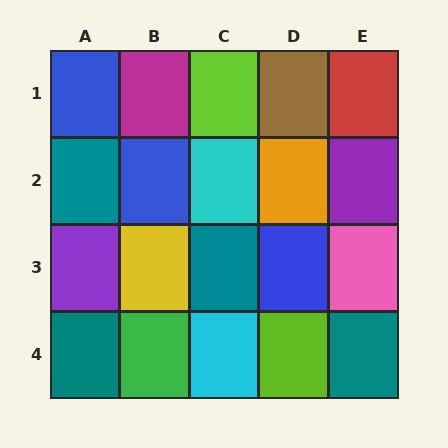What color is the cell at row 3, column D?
Blue.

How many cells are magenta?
1 cell is magenta.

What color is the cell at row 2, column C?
Cyan.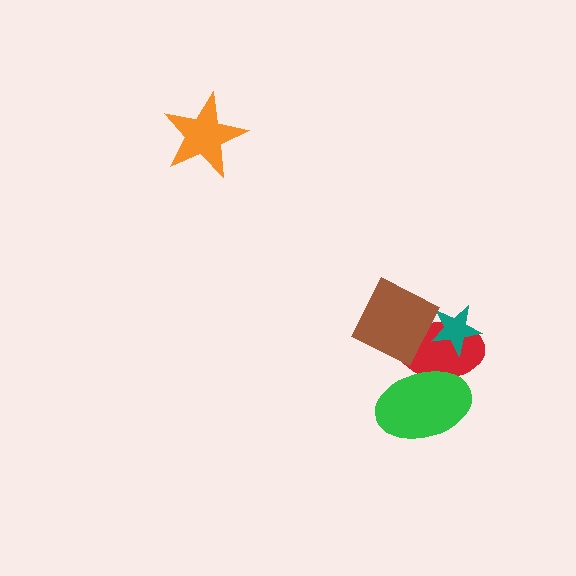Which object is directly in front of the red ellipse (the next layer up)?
The teal star is directly in front of the red ellipse.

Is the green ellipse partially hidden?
No, no other shape covers it.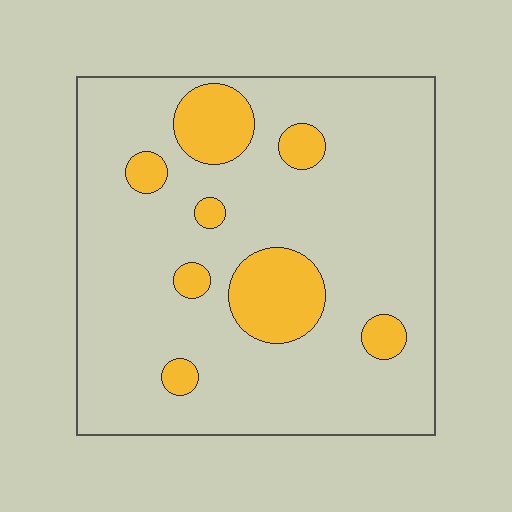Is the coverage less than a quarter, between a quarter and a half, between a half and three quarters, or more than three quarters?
Less than a quarter.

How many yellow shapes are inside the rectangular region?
8.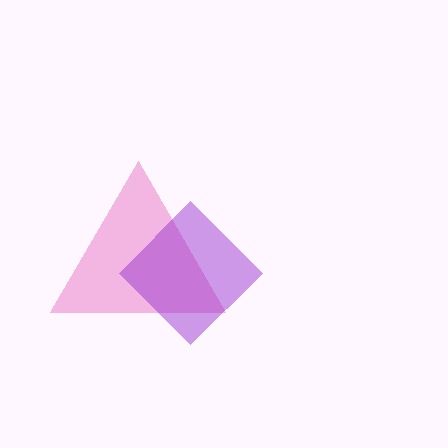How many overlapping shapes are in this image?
There are 2 overlapping shapes in the image.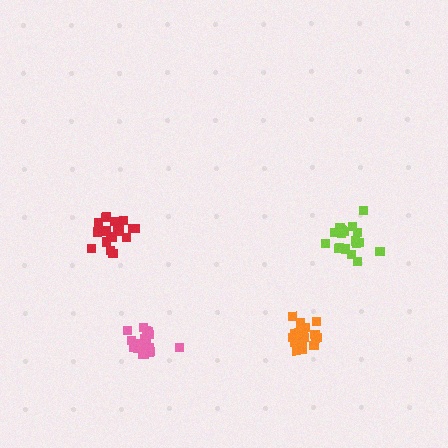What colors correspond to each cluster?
The clusters are colored: lime, orange, red, pink.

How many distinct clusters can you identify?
There are 4 distinct clusters.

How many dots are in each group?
Group 1: 19 dots, Group 2: 17 dots, Group 3: 19 dots, Group 4: 18 dots (73 total).